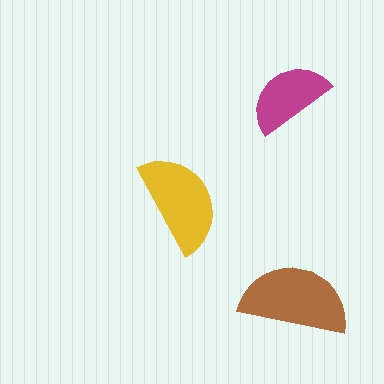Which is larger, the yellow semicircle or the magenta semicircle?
The yellow one.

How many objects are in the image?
There are 3 objects in the image.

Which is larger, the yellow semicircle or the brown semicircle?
The brown one.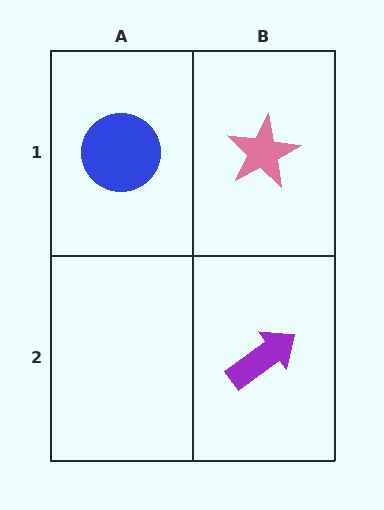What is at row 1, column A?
A blue circle.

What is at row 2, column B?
A purple arrow.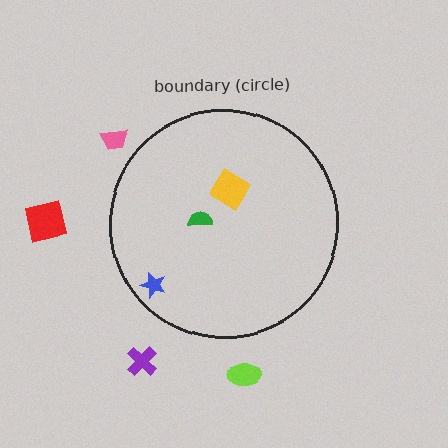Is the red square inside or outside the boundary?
Outside.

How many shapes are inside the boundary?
3 inside, 4 outside.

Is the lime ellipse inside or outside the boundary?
Outside.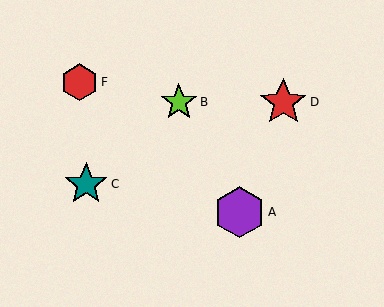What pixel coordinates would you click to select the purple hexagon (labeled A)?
Click at (239, 212) to select the purple hexagon A.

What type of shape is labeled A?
Shape A is a purple hexagon.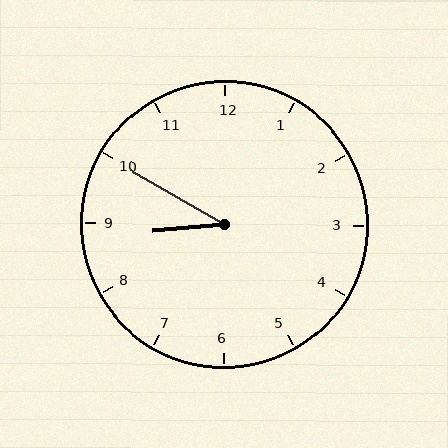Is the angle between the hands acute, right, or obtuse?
It is acute.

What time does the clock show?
8:50.